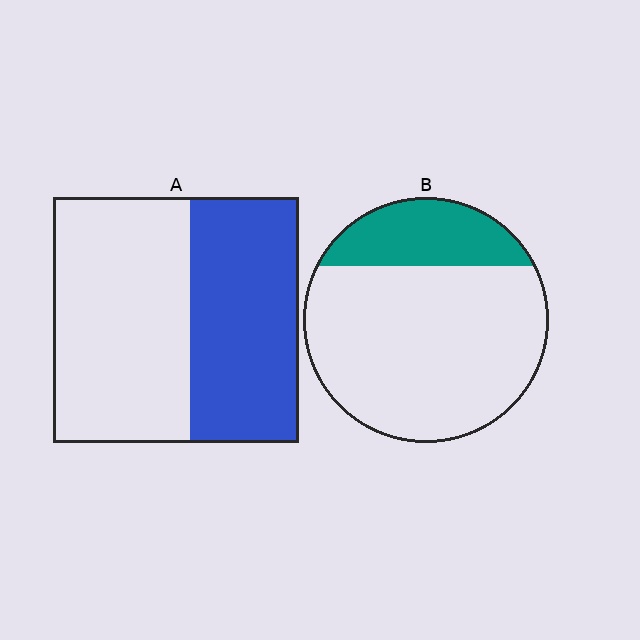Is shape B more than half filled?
No.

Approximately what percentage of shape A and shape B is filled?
A is approximately 45% and B is approximately 25%.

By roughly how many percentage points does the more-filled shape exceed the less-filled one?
By roughly 20 percentage points (A over B).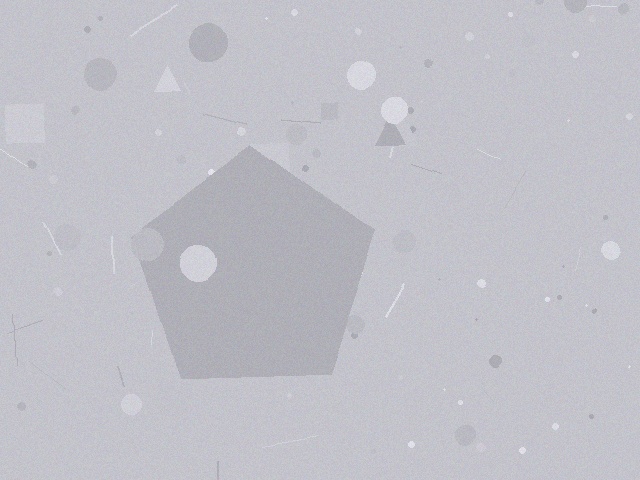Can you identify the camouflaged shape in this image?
The camouflaged shape is a pentagon.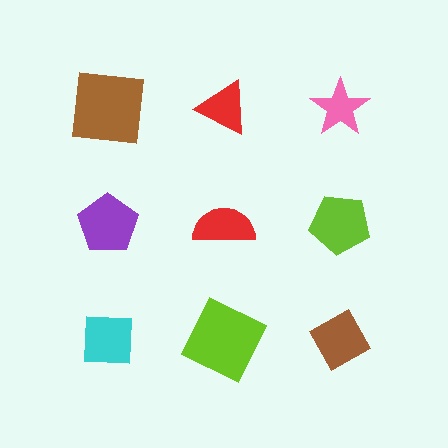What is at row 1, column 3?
A pink star.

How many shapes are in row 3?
3 shapes.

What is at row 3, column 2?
A lime square.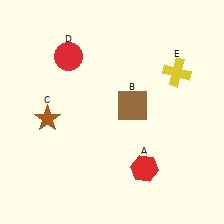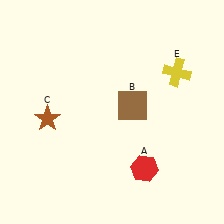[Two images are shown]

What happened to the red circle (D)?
The red circle (D) was removed in Image 2. It was in the top-left area of Image 1.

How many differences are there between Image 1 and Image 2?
There is 1 difference between the two images.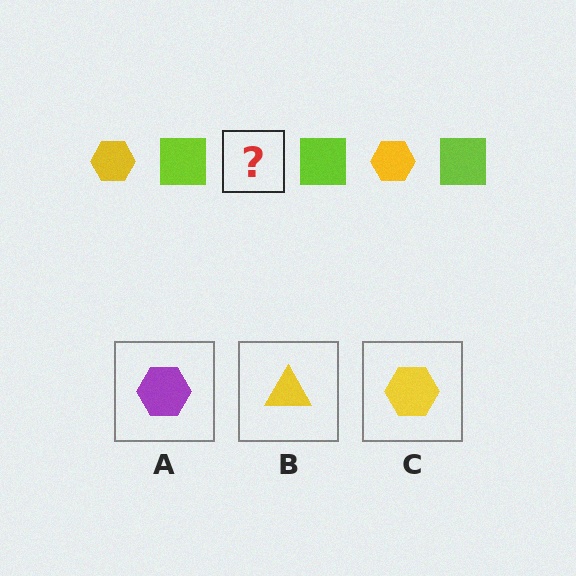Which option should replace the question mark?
Option C.